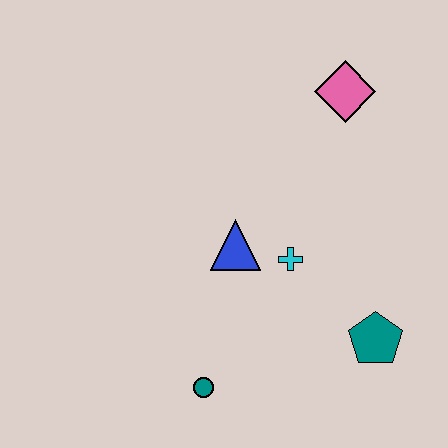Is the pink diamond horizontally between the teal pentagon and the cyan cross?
Yes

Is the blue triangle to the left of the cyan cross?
Yes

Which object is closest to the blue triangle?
The cyan cross is closest to the blue triangle.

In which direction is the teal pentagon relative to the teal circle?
The teal pentagon is to the right of the teal circle.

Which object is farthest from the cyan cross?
The pink diamond is farthest from the cyan cross.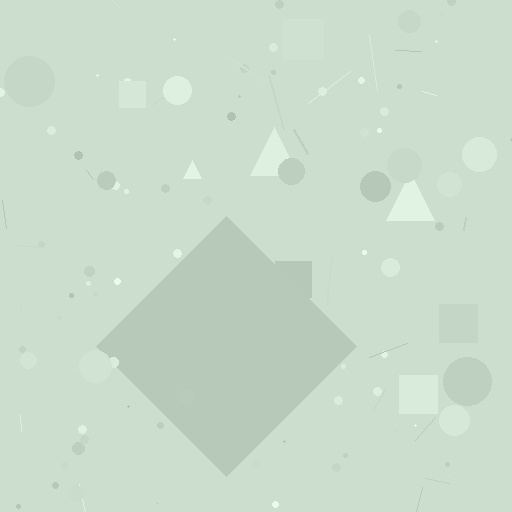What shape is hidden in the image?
A diamond is hidden in the image.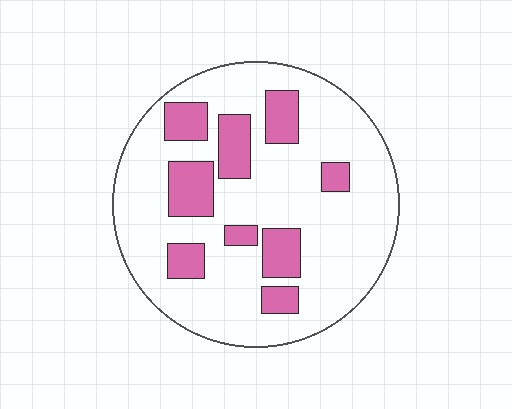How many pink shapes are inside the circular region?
9.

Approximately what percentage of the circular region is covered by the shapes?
Approximately 20%.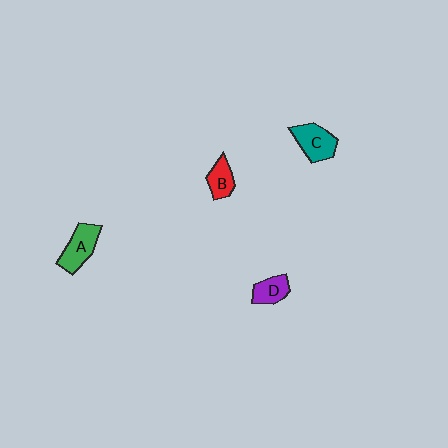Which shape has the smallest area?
Shape B (red).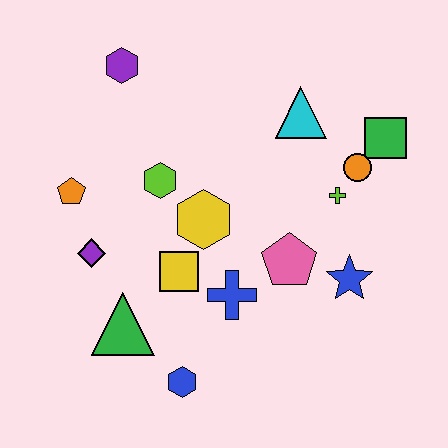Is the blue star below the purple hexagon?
Yes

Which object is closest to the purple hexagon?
The lime hexagon is closest to the purple hexagon.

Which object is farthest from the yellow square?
The green square is farthest from the yellow square.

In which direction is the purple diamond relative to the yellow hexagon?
The purple diamond is to the left of the yellow hexagon.